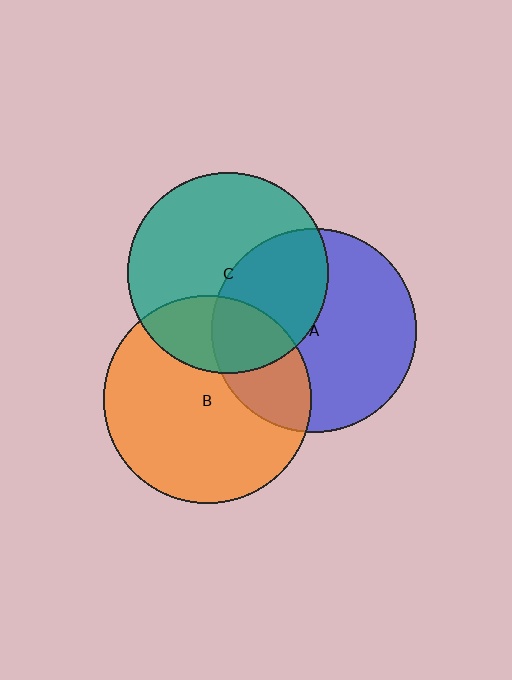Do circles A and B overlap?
Yes.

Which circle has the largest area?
Circle B (orange).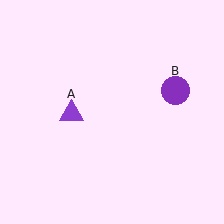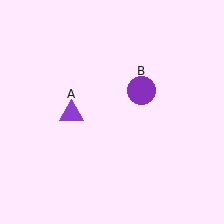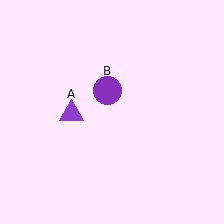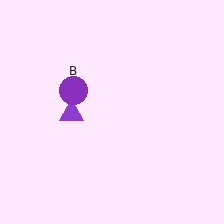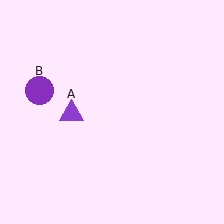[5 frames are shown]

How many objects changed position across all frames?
1 object changed position: purple circle (object B).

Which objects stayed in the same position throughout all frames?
Purple triangle (object A) remained stationary.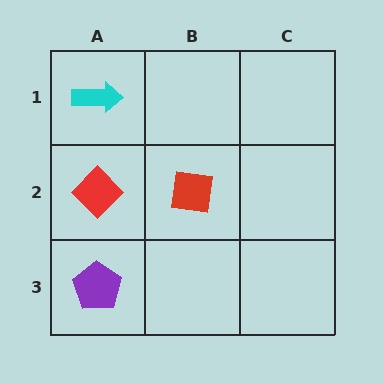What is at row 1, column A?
A cyan arrow.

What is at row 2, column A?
A red diamond.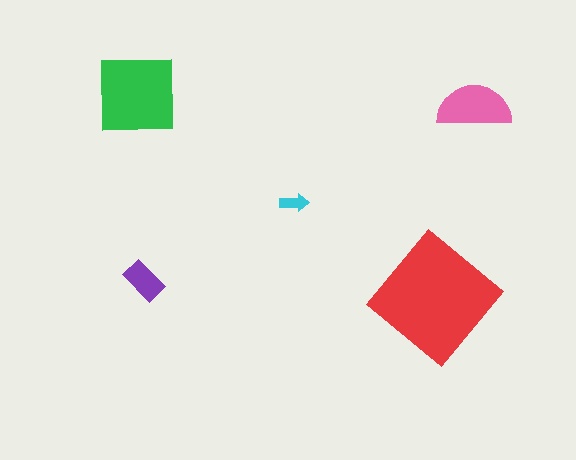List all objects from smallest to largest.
The cyan arrow, the purple rectangle, the pink semicircle, the green square, the red diamond.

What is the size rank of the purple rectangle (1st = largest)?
4th.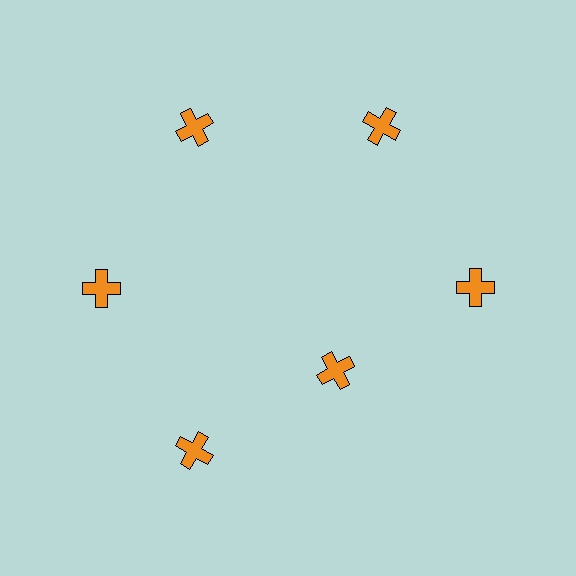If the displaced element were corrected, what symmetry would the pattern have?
It would have 6-fold rotational symmetry — the pattern would map onto itself every 60 degrees.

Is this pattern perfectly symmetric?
No. The 6 orange crosses are arranged in a ring, but one element near the 5 o'clock position is pulled inward toward the center, breaking the 6-fold rotational symmetry.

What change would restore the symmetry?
The symmetry would be restored by moving it outward, back onto the ring so that all 6 crosses sit at equal angles and equal distance from the center.